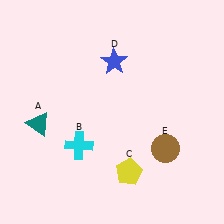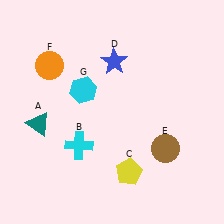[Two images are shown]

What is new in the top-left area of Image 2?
A cyan hexagon (G) was added in the top-left area of Image 2.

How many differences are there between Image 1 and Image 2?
There are 2 differences between the two images.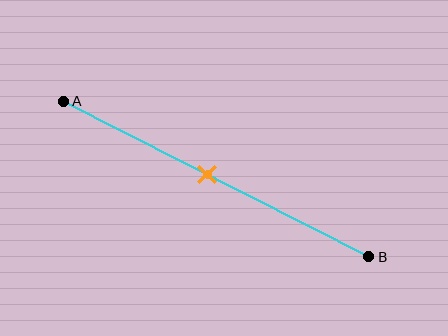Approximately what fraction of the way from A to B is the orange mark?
The orange mark is approximately 45% of the way from A to B.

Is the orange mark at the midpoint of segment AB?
Yes, the mark is approximately at the midpoint.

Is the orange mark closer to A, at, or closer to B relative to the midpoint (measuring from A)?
The orange mark is approximately at the midpoint of segment AB.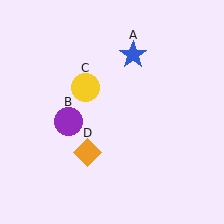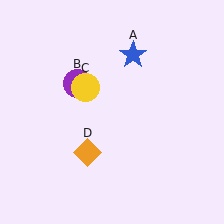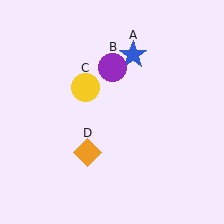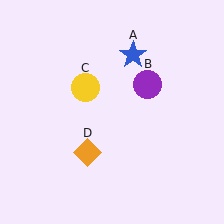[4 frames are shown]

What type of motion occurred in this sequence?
The purple circle (object B) rotated clockwise around the center of the scene.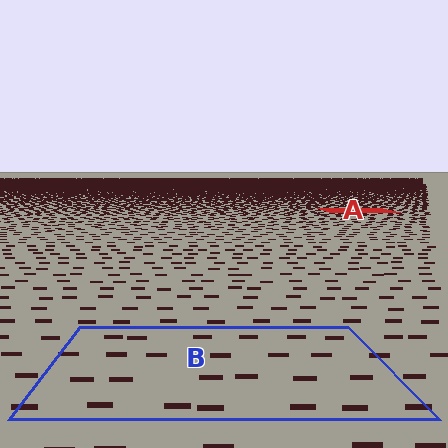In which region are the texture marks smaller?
The texture marks are smaller in region A, because it is farther away.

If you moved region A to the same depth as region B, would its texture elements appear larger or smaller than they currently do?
They would appear larger. At a closer depth, the same texture elements are projected at a bigger on-screen size.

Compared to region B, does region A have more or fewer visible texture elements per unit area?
Region A has more texture elements per unit area — they are packed more densely because it is farther away.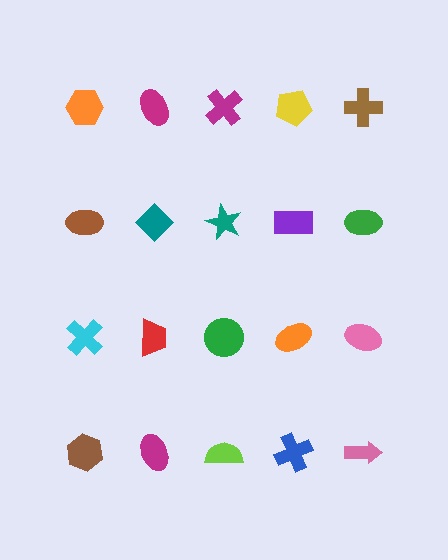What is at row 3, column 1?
A cyan cross.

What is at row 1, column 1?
An orange hexagon.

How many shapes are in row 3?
5 shapes.